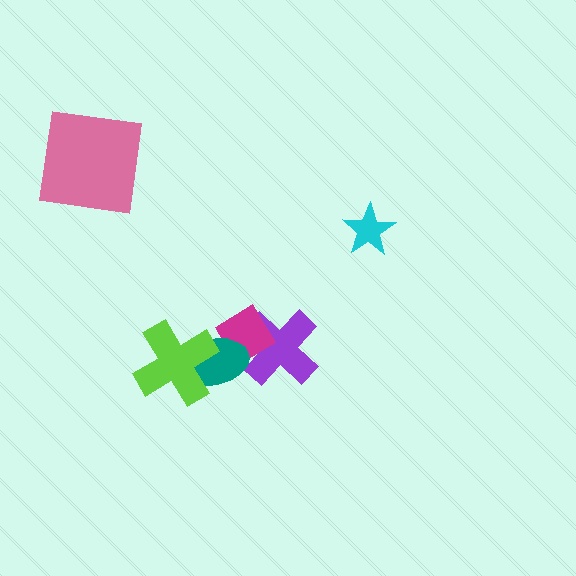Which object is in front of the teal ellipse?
The lime cross is in front of the teal ellipse.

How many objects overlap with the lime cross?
1 object overlaps with the lime cross.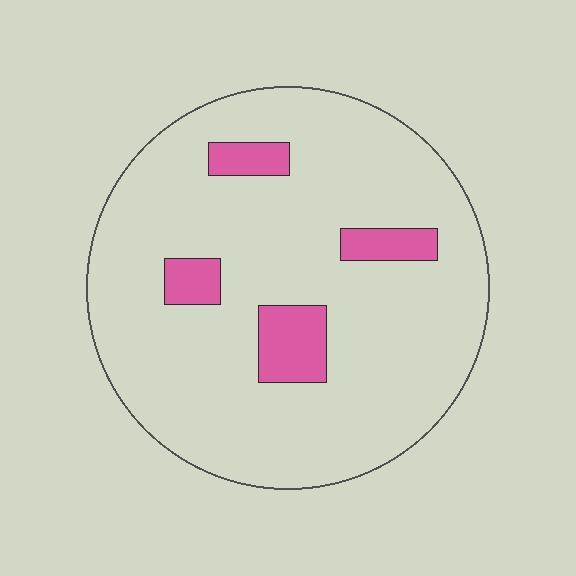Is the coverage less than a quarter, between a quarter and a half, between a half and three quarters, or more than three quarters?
Less than a quarter.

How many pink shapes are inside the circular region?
4.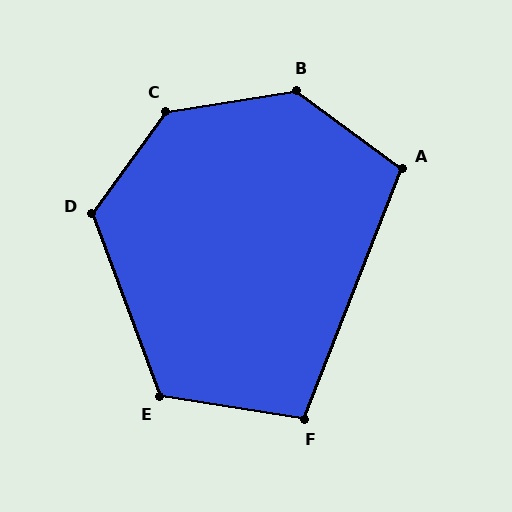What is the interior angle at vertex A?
Approximately 105 degrees (obtuse).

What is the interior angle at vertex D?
Approximately 123 degrees (obtuse).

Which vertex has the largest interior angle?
C, at approximately 135 degrees.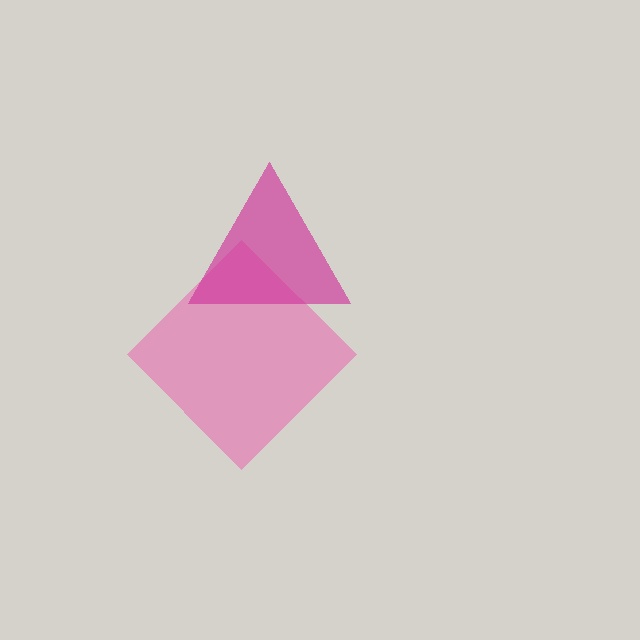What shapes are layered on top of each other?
The layered shapes are: a pink diamond, a magenta triangle.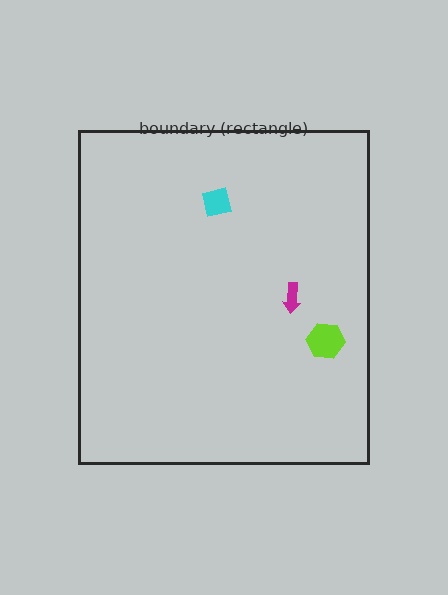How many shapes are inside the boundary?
3 inside, 0 outside.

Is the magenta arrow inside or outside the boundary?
Inside.